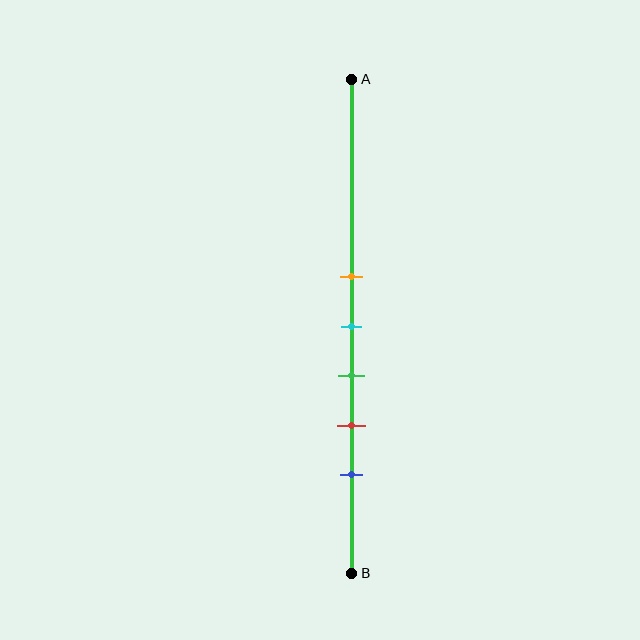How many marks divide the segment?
There are 5 marks dividing the segment.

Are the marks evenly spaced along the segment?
Yes, the marks are approximately evenly spaced.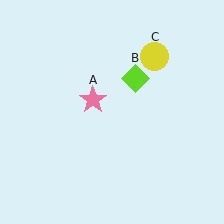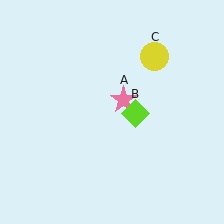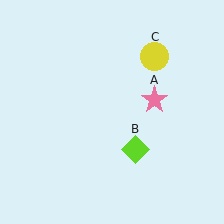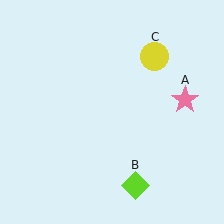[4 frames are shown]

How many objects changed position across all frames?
2 objects changed position: pink star (object A), lime diamond (object B).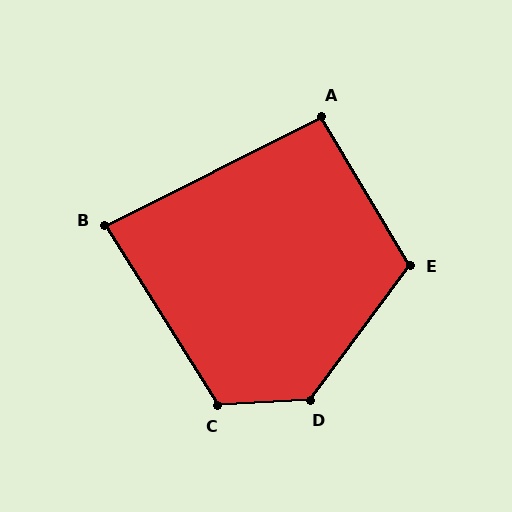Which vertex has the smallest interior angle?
B, at approximately 85 degrees.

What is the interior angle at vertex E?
Approximately 113 degrees (obtuse).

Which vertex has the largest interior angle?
D, at approximately 130 degrees.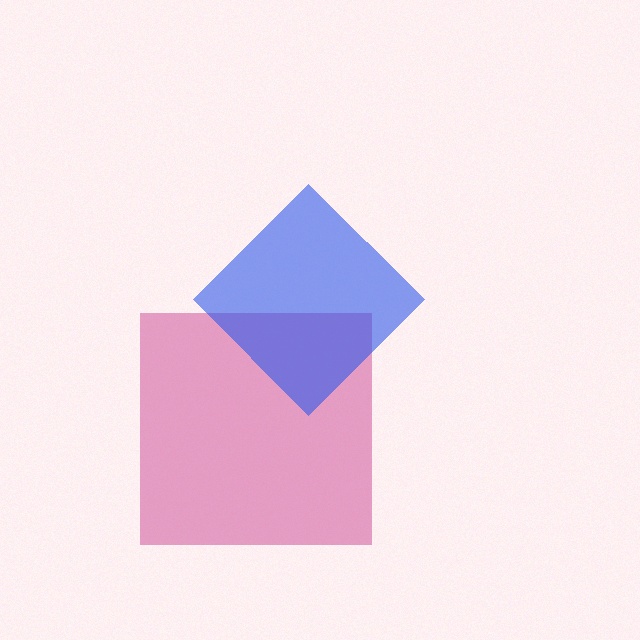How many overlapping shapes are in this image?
There are 2 overlapping shapes in the image.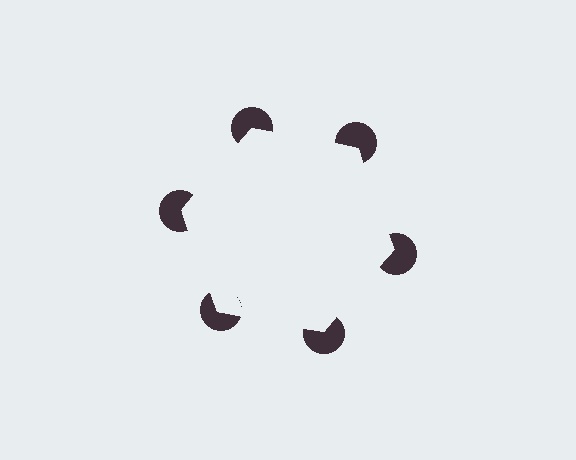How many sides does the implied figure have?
6 sides.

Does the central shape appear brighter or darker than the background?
It typically appears slightly brighter than the background, even though no actual brightness change is drawn.